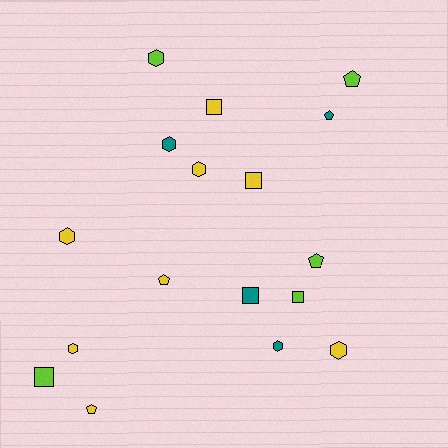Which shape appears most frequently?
Hexagon, with 7 objects.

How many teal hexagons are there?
There are 2 teal hexagons.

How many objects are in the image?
There are 17 objects.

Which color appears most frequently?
Yellow, with 8 objects.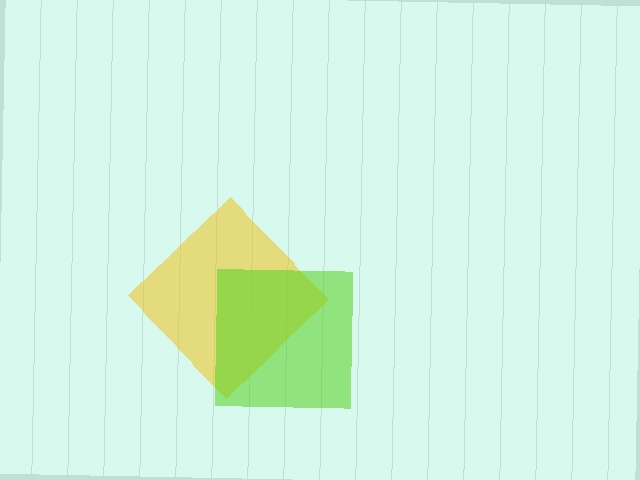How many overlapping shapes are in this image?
There are 2 overlapping shapes in the image.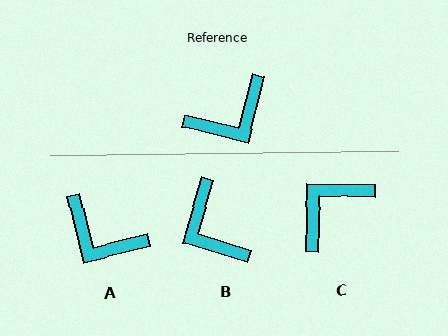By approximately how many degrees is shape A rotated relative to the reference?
Approximately 63 degrees clockwise.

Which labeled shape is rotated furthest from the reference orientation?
C, about 168 degrees away.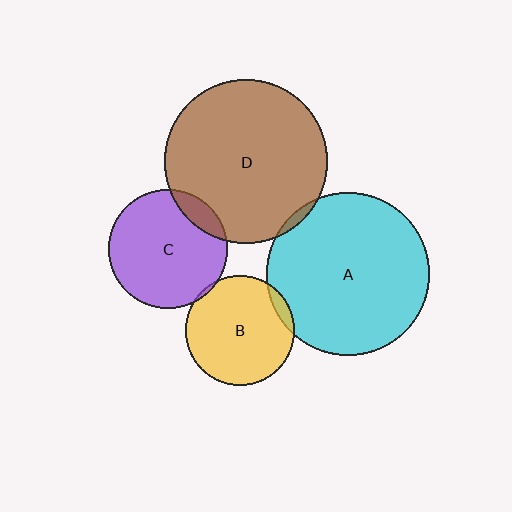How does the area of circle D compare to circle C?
Approximately 1.9 times.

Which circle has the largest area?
Circle D (brown).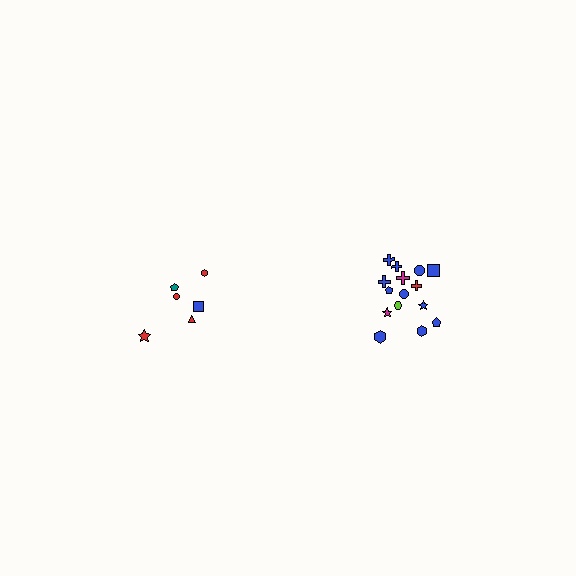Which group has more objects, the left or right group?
The right group.